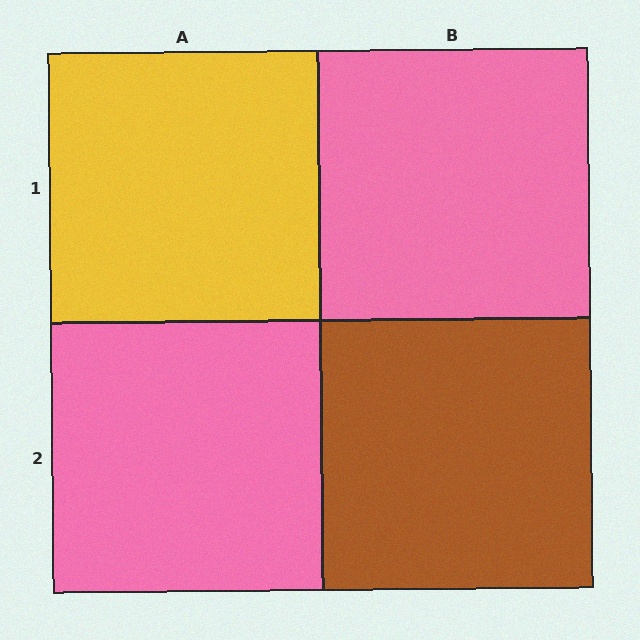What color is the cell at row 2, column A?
Pink.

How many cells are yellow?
1 cell is yellow.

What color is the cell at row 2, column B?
Brown.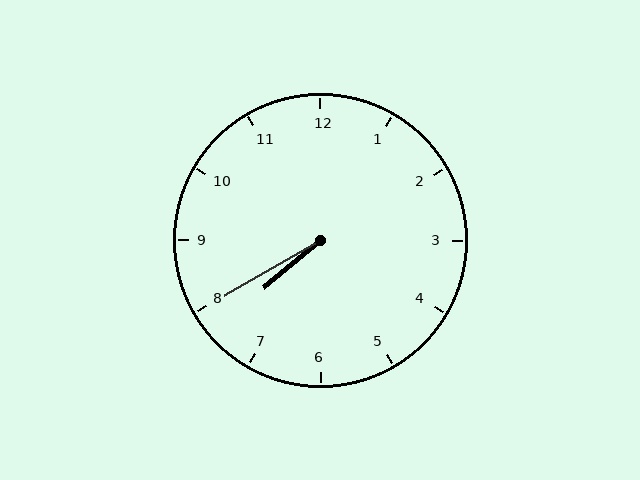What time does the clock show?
7:40.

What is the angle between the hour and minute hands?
Approximately 10 degrees.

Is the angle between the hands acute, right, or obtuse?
It is acute.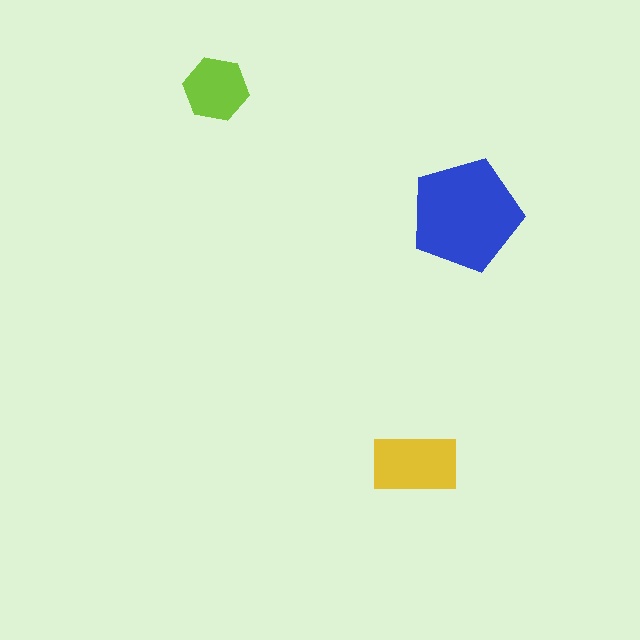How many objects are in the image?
There are 3 objects in the image.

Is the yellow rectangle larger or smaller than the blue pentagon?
Smaller.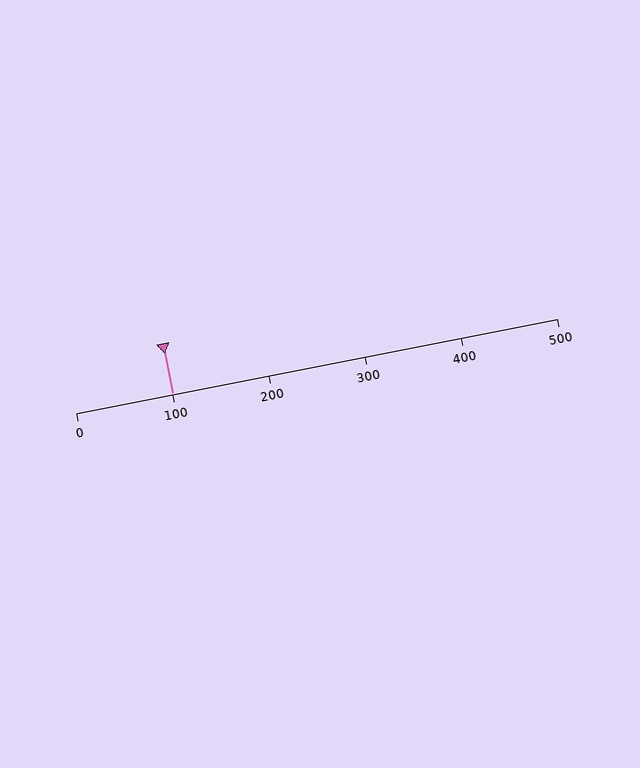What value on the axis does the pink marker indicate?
The marker indicates approximately 100.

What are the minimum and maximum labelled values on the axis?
The axis runs from 0 to 500.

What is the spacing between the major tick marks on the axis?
The major ticks are spaced 100 apart.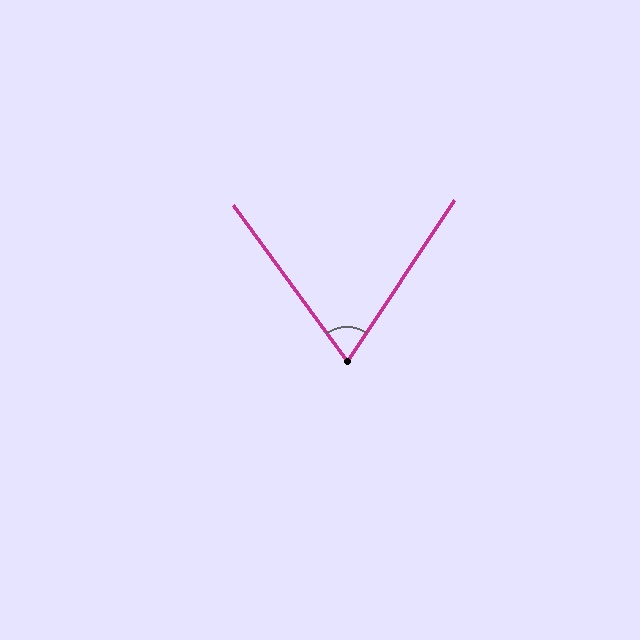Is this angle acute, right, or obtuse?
It is acute.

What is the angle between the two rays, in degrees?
Approximately 70 degrees.